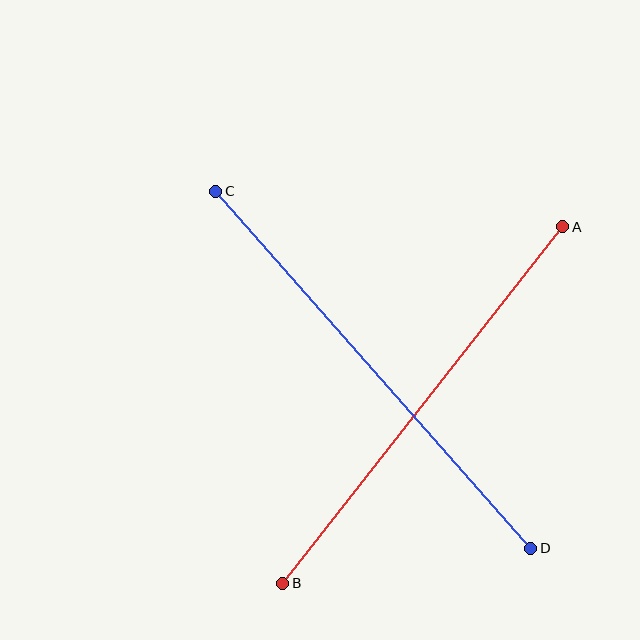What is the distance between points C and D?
The distance is approximately 476 pixels.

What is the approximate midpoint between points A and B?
The midpoint is at approximately (423, 405) pixels.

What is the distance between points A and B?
The distance is approximately 453 pixels.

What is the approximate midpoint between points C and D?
The midpoint is at approximately (373, 370) pixels.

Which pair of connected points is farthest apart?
Points C and D are farthest apart.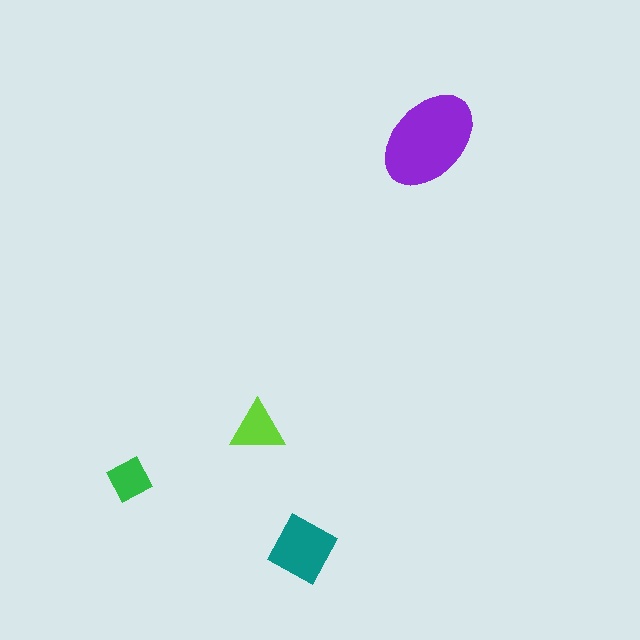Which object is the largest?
The purple ellipse.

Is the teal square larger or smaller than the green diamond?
Larger.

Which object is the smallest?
The green diamond.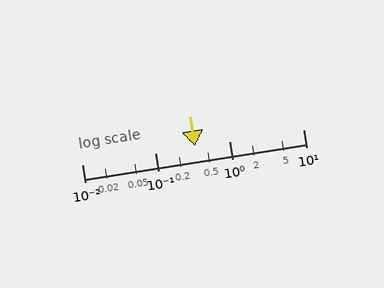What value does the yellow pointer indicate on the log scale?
The pointer indicates approximately 0.34.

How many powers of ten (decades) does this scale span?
The scale spans 3 decades, from 0.01 to 10.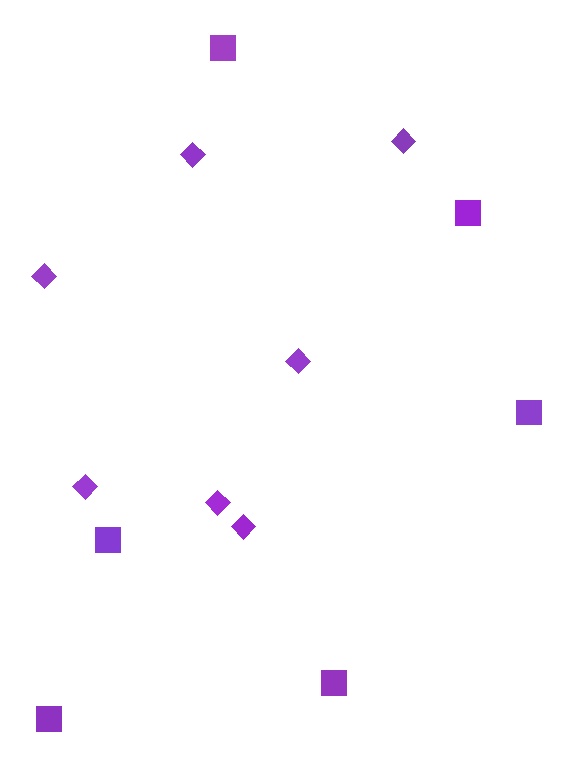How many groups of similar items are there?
There are 2 groups: one group of diamonds (7) and one group of squares (6).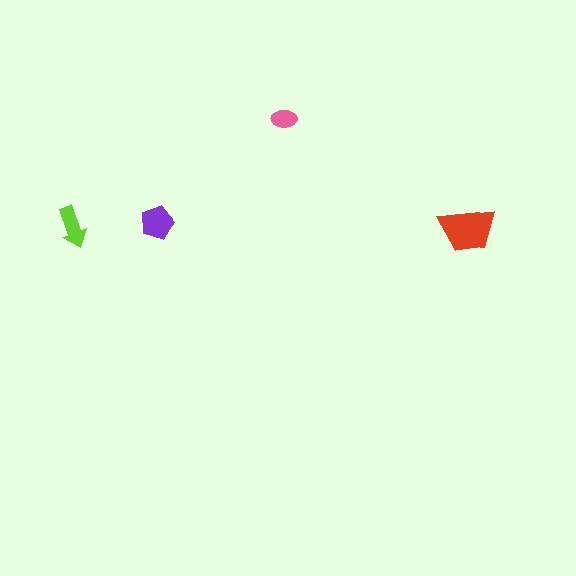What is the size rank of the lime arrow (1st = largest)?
3rd.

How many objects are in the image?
There are 4 objects in the image.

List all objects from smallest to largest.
The pink ellipse, the lime arrow, the purple pentagon, the red trapezoid.